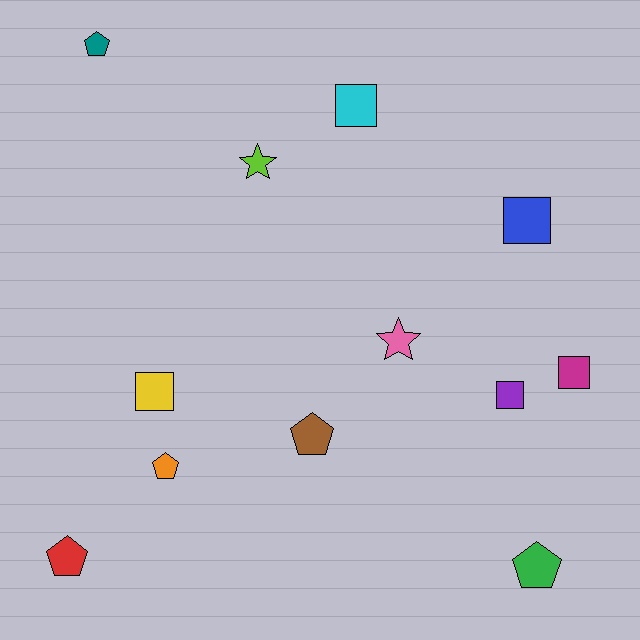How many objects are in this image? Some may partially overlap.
There are 12 objects.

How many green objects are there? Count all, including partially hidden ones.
There is 1 green object.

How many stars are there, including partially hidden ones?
There are 2 stars.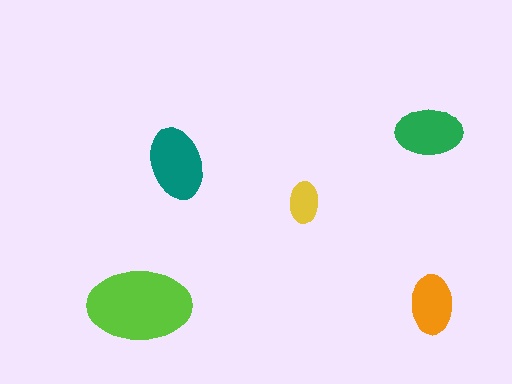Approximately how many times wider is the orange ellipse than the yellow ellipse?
About 1.5 times wider.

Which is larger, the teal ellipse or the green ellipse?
The teal one.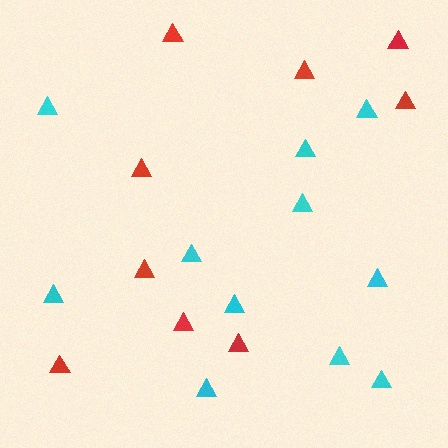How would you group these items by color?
There are 2 groups: one group of red triangles (9) and one group of cyan triangles (11).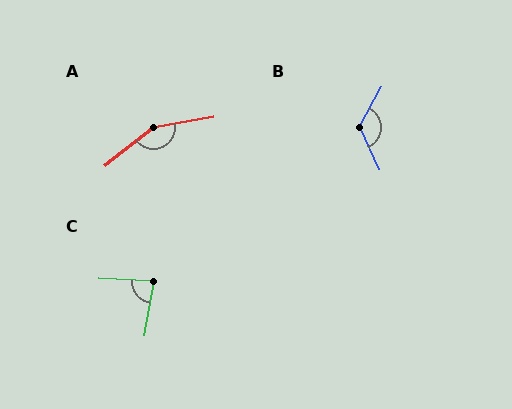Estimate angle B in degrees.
Approximately 126 degrees.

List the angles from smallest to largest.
C (83°), B (126°), A (151°).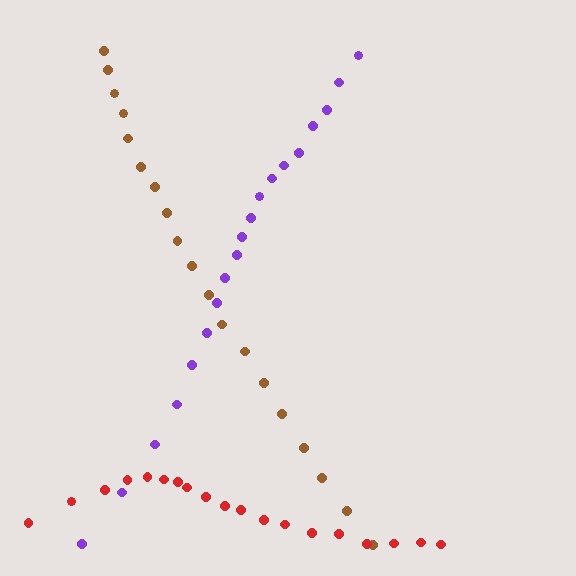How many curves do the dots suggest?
There are 3 distinct paths.